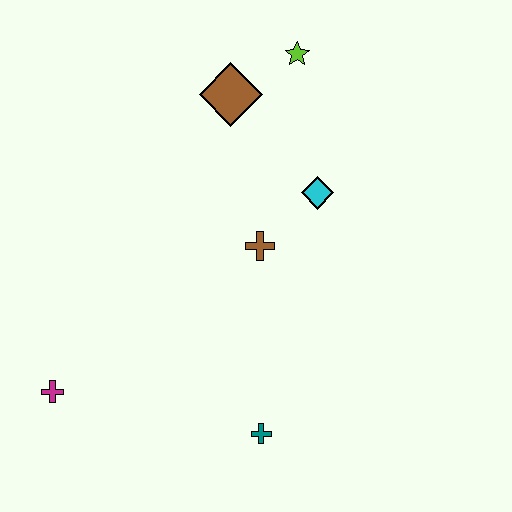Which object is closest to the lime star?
The brown diamond is closest to the lime star.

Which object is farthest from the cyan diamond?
The magenta cross is farthest from the cyan diamond.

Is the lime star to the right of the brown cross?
Yes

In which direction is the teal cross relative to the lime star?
The teal cross is below the lime star.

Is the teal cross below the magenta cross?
Yes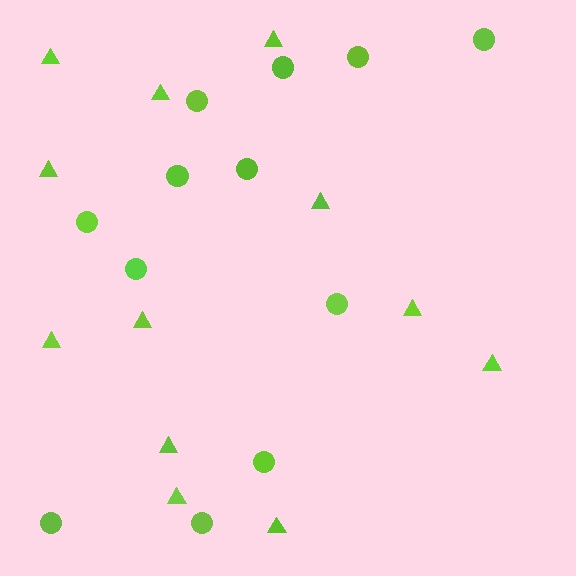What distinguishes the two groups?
There are 2 groups: one group of circles (12) and one group of triangles (12).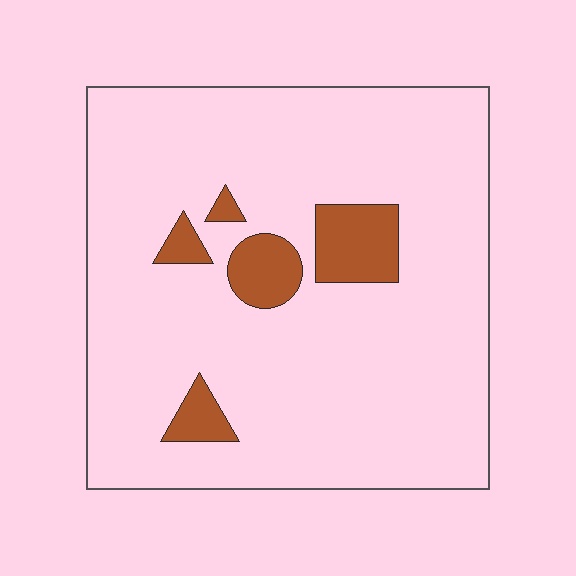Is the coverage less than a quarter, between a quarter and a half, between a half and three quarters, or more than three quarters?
Less than a quarter.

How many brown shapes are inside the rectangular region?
5.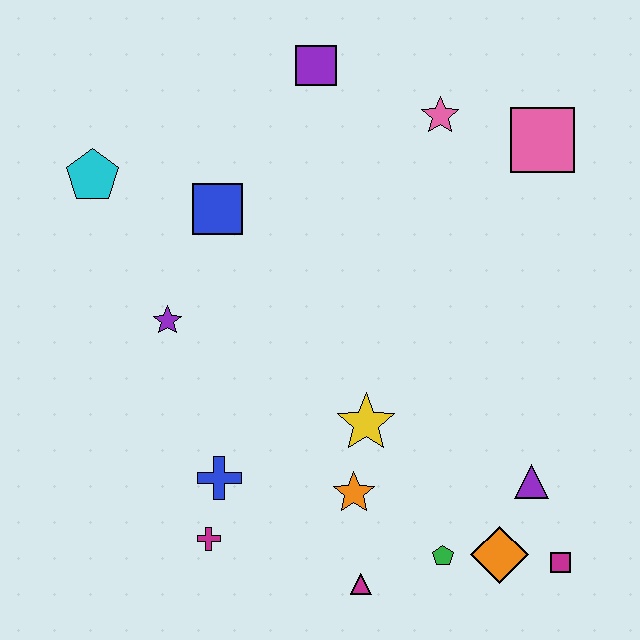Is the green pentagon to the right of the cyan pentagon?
Yes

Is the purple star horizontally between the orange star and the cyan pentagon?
Yes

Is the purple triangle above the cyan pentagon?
No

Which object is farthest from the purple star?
The magenta square is farthest from the purple star.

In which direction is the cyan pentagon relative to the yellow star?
The cyan pentagon is to the left of the yellow star.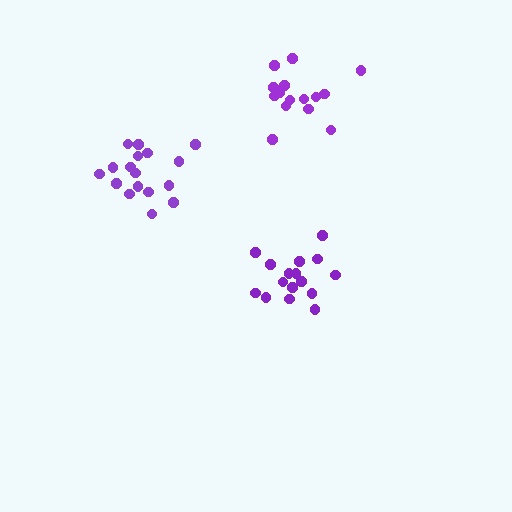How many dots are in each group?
Group 1: 16 dots, Group 2: 17 dots, Group 3: 15 dots (48 total).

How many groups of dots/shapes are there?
There are 3 groups.